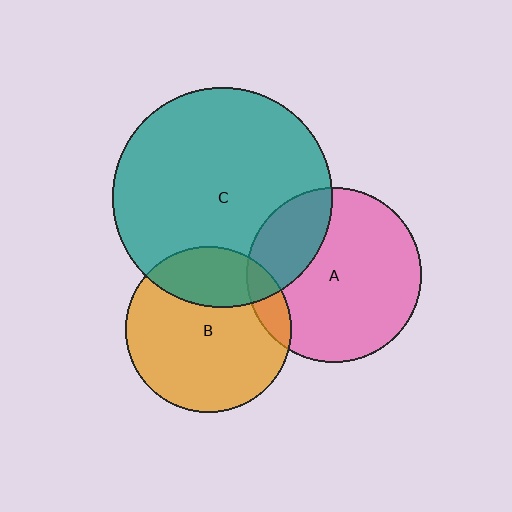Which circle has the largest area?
Circle C (teal).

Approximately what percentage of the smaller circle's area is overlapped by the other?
Approximately 10%.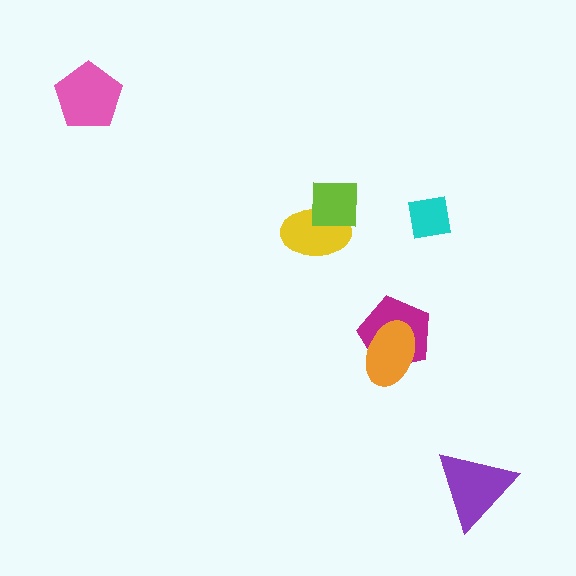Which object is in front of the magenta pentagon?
The orange ellipse is in front of the magenta pentagon.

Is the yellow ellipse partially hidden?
Yes, it is partially covered by another shape.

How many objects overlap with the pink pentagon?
0 objects overlap with the pink pentagon.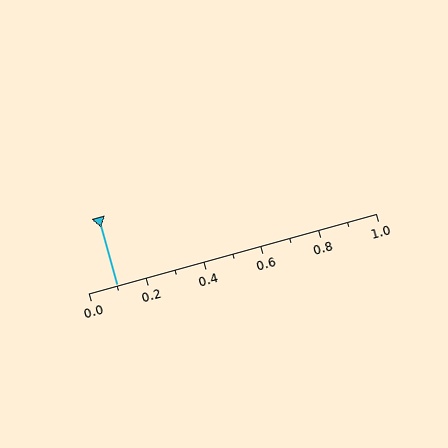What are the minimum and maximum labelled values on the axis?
The axis runs from 0.0 to 1.0.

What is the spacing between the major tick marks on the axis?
The major ticks are spaced 0.2 apart.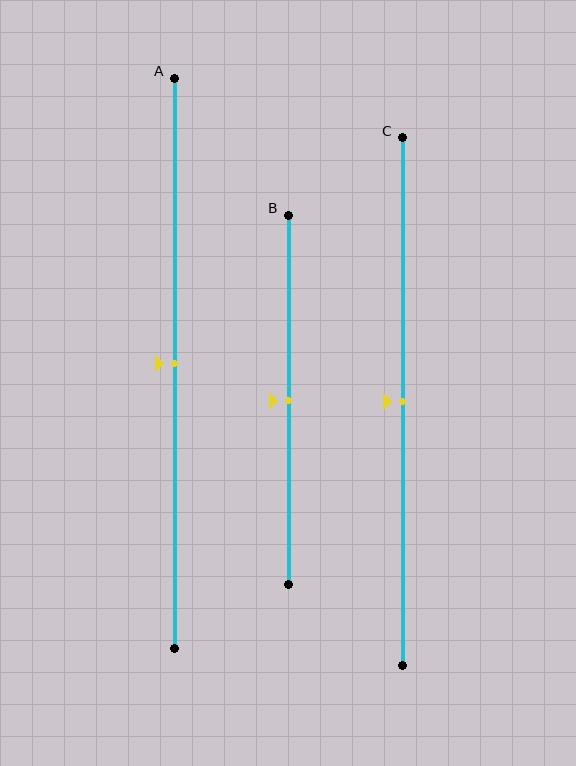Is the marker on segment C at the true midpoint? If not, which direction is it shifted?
Yes, the marker on segment C is at the true midpoint.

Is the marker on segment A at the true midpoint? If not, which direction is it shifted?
Yes, the marker on segment A is at the true midpoint.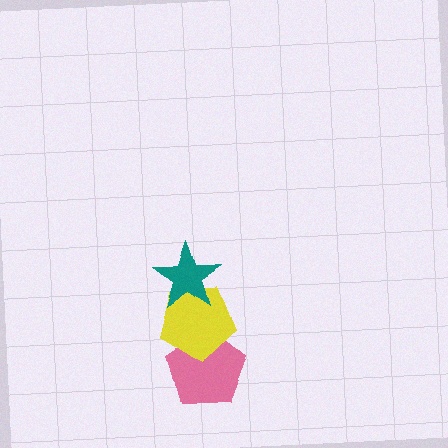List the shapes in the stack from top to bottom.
From top to bottom: the teal star, the yellow pentagon, the pink pentagon.